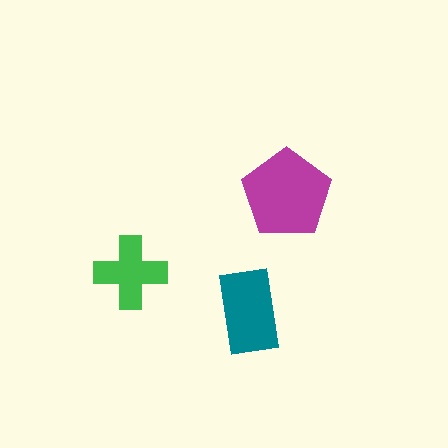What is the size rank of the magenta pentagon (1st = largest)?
1st.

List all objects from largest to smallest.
The magenta pentagon, the teal rectangle, the green cross.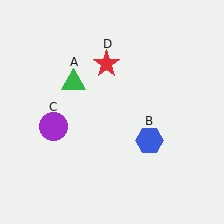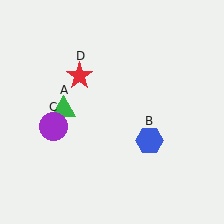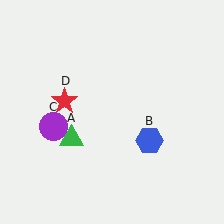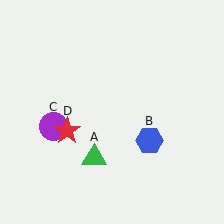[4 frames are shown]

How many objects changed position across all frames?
2 objects changed position: green triangle (object A), red star (object D).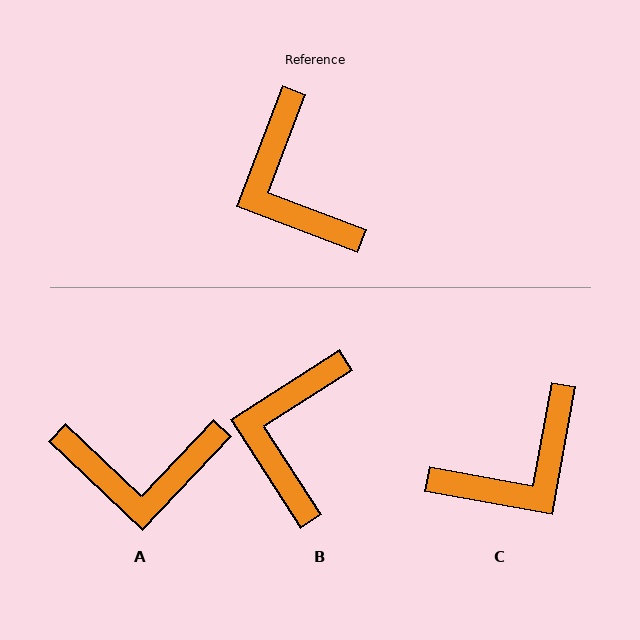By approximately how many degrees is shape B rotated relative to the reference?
Approximately 37 degrees clockwise.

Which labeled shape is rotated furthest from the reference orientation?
C, about 100 degrees away.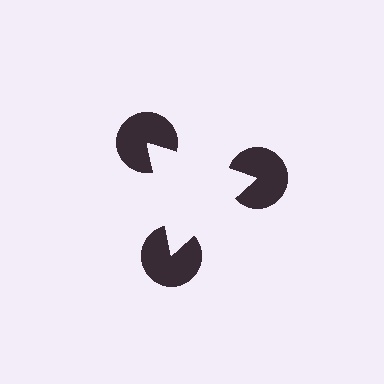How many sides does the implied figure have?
3 sides.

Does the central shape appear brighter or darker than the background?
It typically appears slightly brighter than the background, even though no actual brightness change is drawn.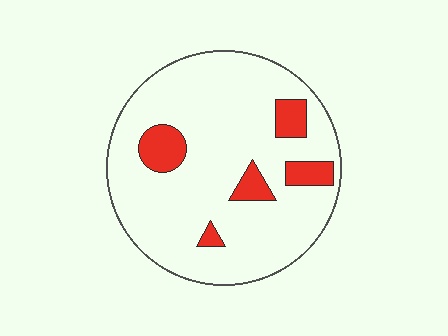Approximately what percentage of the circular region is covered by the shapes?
Approximately 15%.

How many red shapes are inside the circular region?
5.